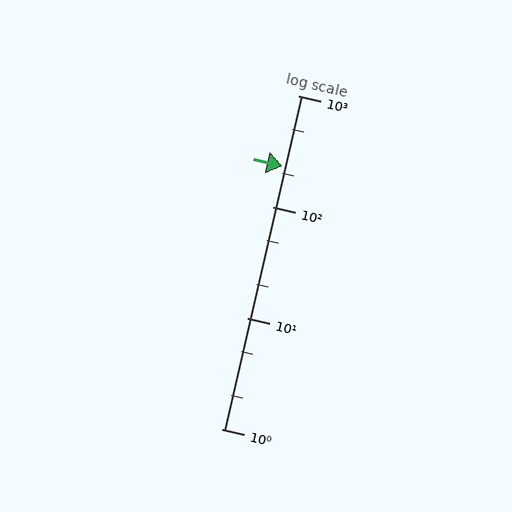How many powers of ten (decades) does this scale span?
The scale spans 3 decades, from 1 to 1000.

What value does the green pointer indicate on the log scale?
The pointer indicates approximately 230.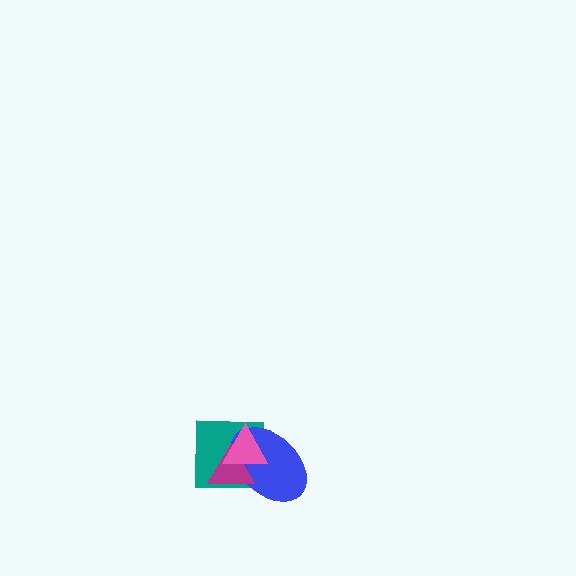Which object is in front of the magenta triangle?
The pink triangle is in front of the magenta triangle.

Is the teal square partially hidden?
Yes, it is partially covered by another shape.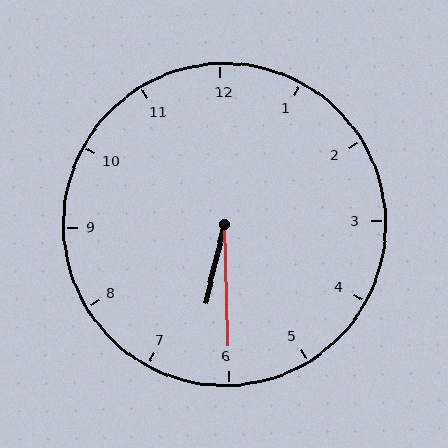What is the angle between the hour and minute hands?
Approximately 15 degrees.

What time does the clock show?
6:30.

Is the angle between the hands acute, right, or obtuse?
It is acute.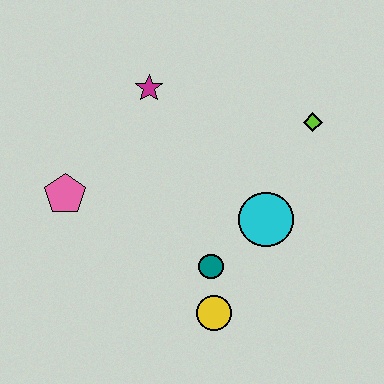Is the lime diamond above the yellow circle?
Yes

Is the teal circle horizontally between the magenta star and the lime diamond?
Yes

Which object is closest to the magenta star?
The pink pentagon is closest to the magenta star.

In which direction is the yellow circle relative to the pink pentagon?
The yellow circle is to the right of the pink pentagon.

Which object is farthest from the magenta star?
The yellow circle is farthest from the magenta star.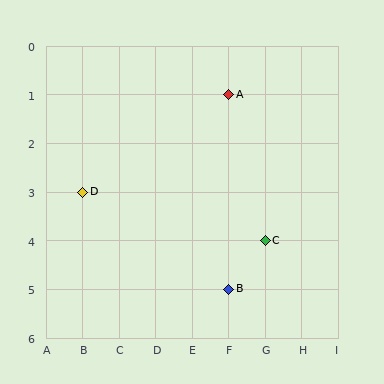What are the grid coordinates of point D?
Point D is at grid coordinates (B, 3).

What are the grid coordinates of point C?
Point C is at grid coordinates (G, 4).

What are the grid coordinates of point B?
Point B is at grid coordinates (F, 5).